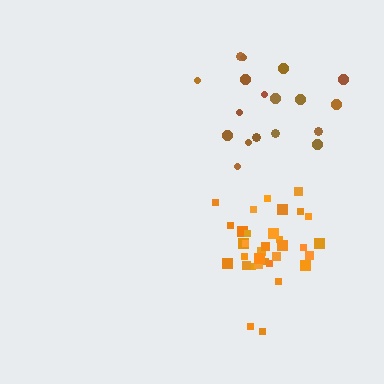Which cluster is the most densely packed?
Orange.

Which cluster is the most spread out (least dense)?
Brown.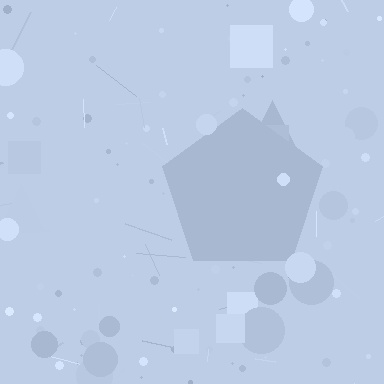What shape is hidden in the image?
A pentagon is hidden in the image.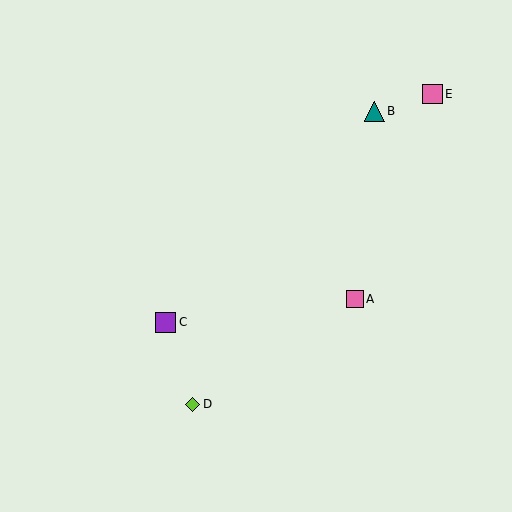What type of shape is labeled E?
Shape E is a pink square.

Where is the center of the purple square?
The center of the purple square is at (166, 322).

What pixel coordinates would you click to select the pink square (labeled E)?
Click at (432, 94) to select the pink square E.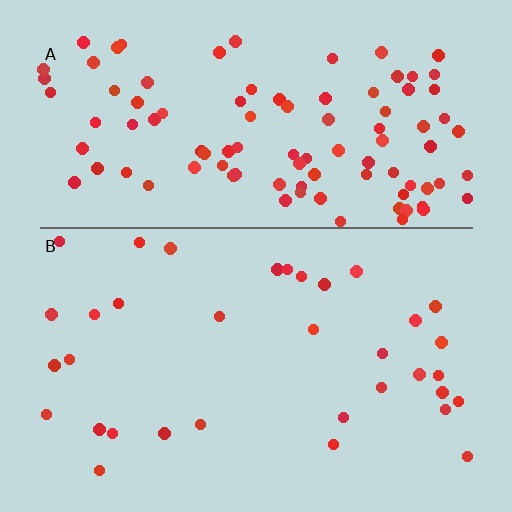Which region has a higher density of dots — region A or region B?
A (the top).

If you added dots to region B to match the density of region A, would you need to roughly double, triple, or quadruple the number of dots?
Approximately triple.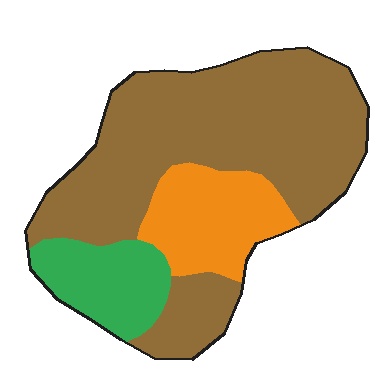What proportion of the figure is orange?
Orange covers about 20% of the figure.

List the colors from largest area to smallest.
From largest to smallest: brown, orange, green.